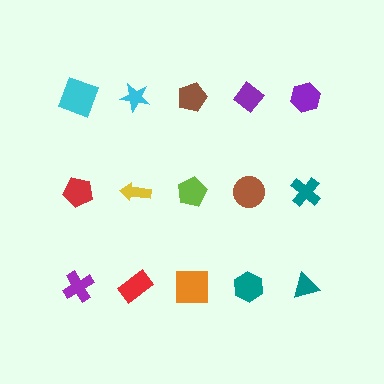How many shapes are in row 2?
5 shapes.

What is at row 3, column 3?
An orange square.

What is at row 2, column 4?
A brown circle.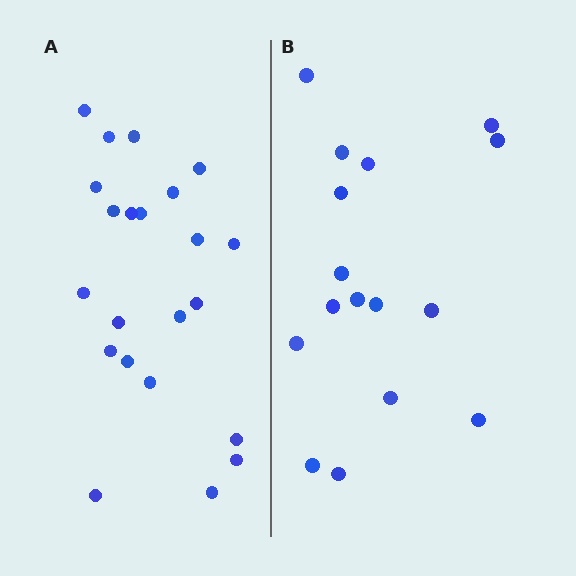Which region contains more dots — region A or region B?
Region A (the left region) has more dots.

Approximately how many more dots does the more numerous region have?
Region A has about 6 more dots than region B.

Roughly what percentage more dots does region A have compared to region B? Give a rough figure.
About 40% more.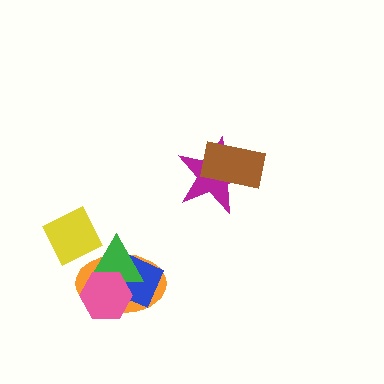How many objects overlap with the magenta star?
1 object overlaps with the magenta star.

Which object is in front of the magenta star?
The brown rectangle is in front of the magenta star.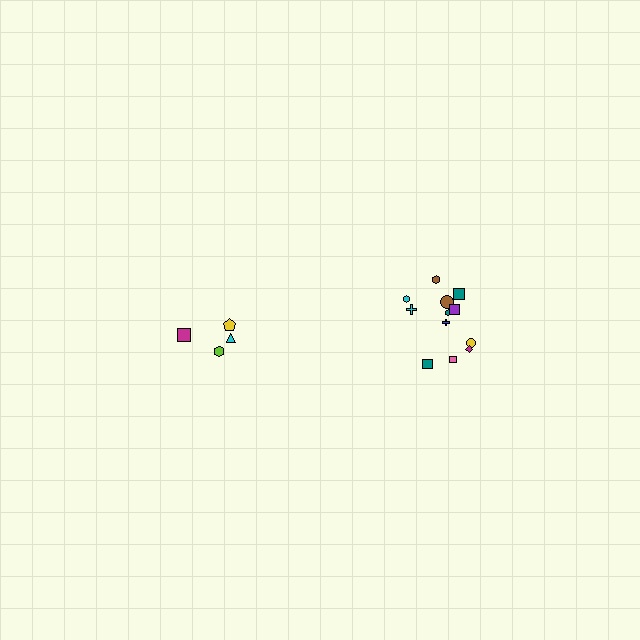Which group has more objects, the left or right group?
The right group.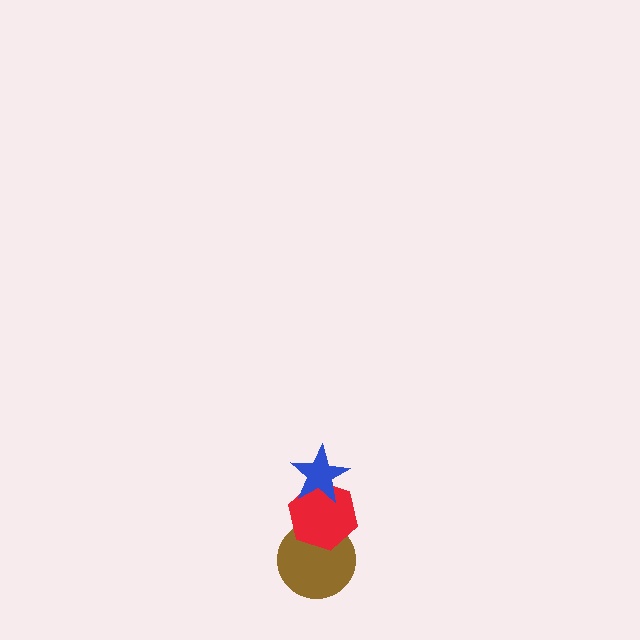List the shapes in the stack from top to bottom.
From top to bottom: the blue star, the red hexagon, the brown circle.